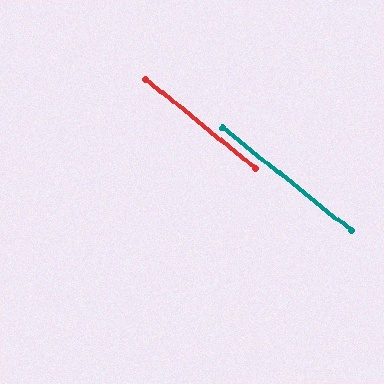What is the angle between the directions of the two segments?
Approximately 1 degree.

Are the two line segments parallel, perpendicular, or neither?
Parallel — their directions differ by only 0.6°.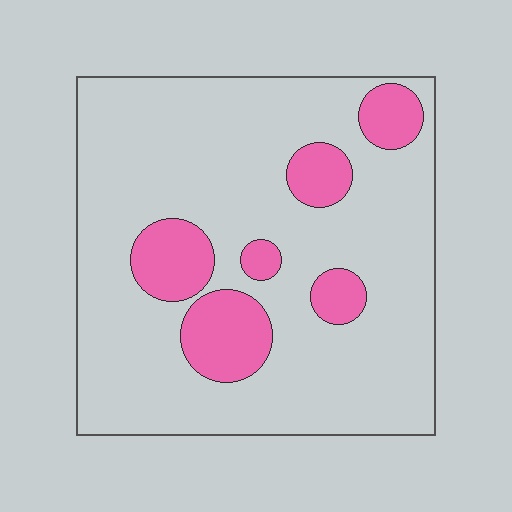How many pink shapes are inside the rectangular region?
6.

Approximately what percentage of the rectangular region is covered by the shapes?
Approximately 20%.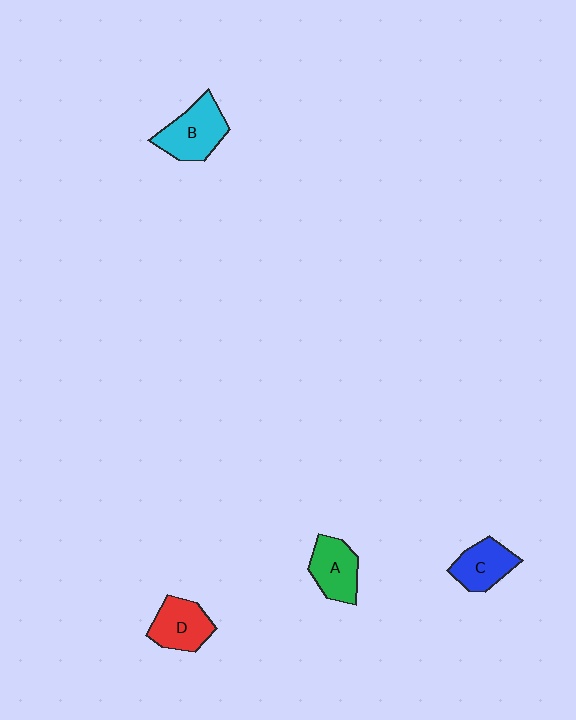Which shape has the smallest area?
Shape C (blue).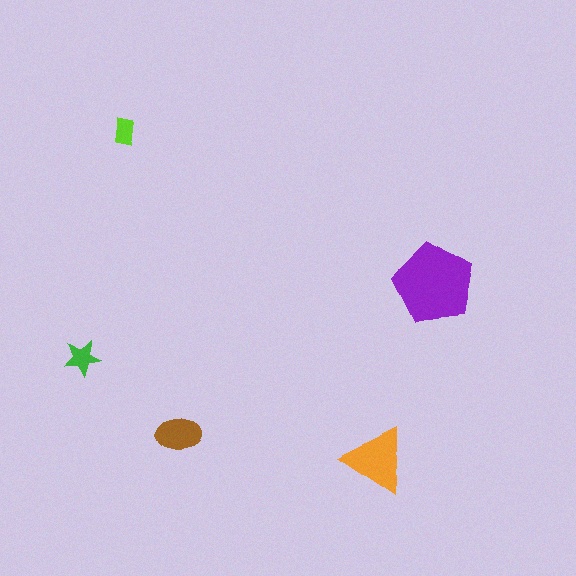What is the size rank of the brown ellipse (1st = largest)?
3rd.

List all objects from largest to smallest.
The purple pentagon, the orange triangle, the brown ellipse, the green star, the lime rectangle.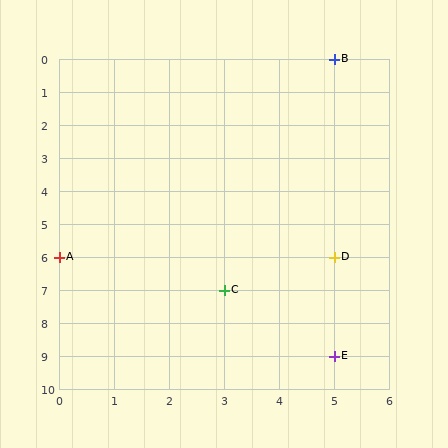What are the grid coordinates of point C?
Point C is at grid coordinates (3, 7).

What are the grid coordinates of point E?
Point E is at grid coordinates (5, 9).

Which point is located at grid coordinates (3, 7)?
Point C is at (3, 7).